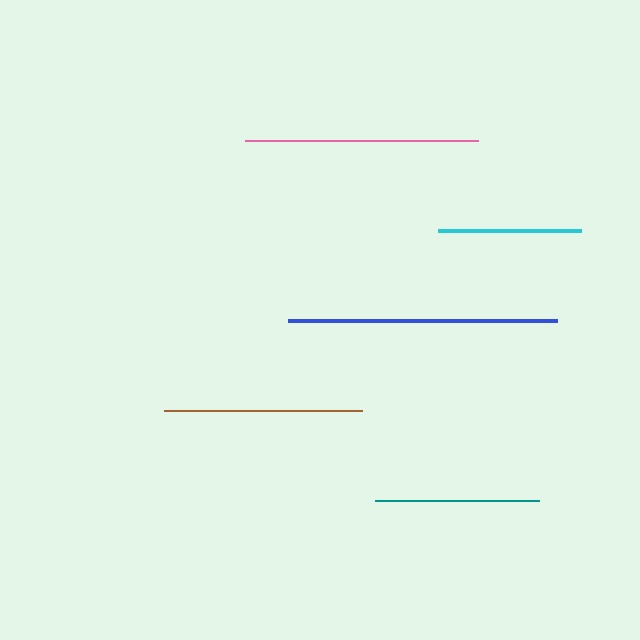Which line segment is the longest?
The blue line is the longest at approximately 269 pixels.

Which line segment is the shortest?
The cyan line is the shortest at approximately 144 pixels.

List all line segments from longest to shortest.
From longest to shortest: blue, pink, brown, teal, cyan.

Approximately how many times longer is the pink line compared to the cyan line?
The pink line is approximately 1.6 times the length of the cyan line.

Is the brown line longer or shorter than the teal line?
The brown line is longer than the teal line.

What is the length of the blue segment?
The blue segment is approximately 269 pixels long.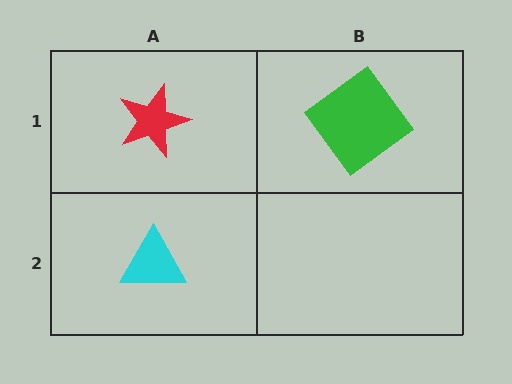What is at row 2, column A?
A cyan triangle.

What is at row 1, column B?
A green diamond.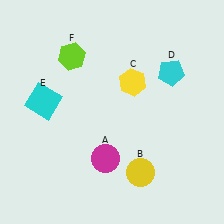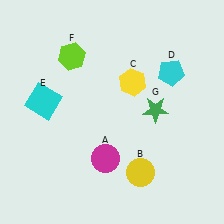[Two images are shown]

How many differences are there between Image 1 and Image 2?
There is 1 difference between the two images.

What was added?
A green star (G) was added in Image 2.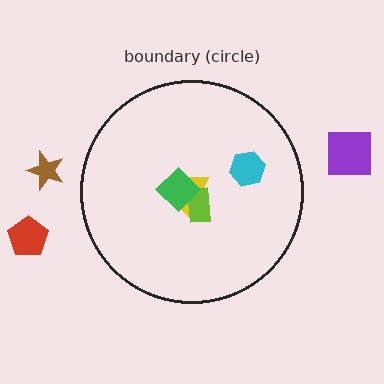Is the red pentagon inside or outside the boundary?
Outside.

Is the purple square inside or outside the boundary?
Outside.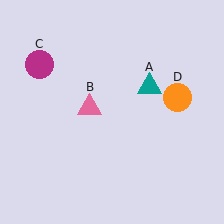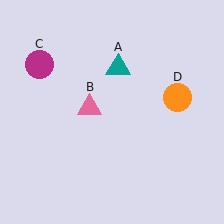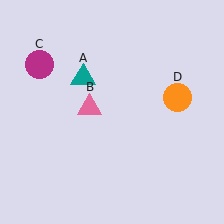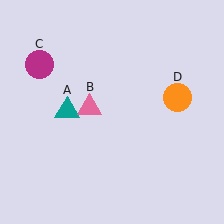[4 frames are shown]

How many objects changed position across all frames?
1 object changed position: teal triangle (object A).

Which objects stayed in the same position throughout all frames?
Pink triangle (object B) and magenta circle (object C) and orange circle (object D) remained stationary.